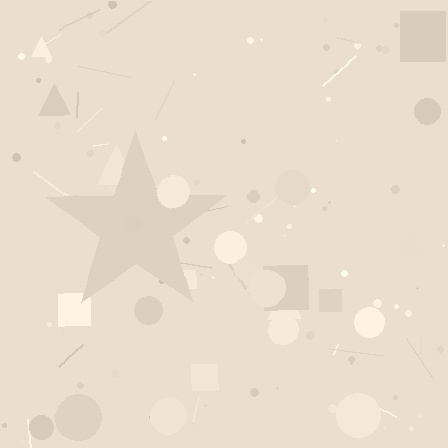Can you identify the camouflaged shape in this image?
The camouflaged shape is a star.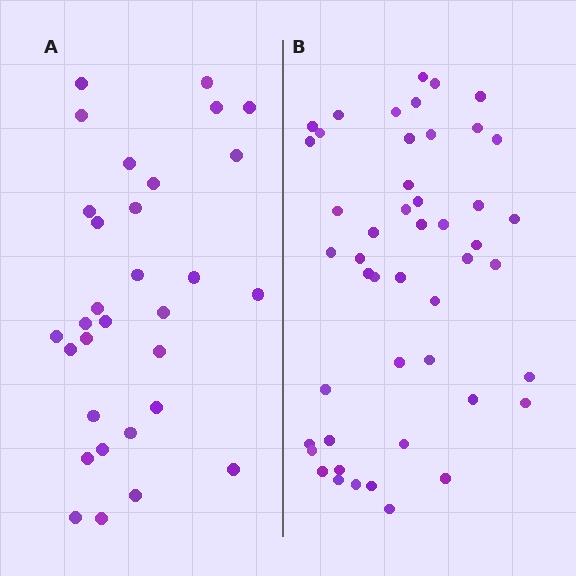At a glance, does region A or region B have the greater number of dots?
Region B (the right region) has more dots.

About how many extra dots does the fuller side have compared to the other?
Region B has approximately 15 more dots than region A.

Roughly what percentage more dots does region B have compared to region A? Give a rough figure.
About 55% more.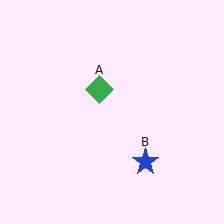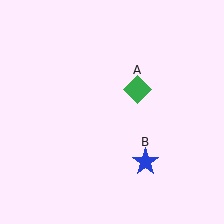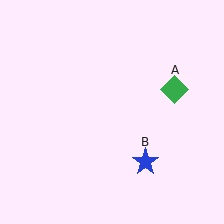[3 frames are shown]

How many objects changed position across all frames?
1 object changed position: green diamond (object A).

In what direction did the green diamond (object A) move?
The green diamond (object A) moved right.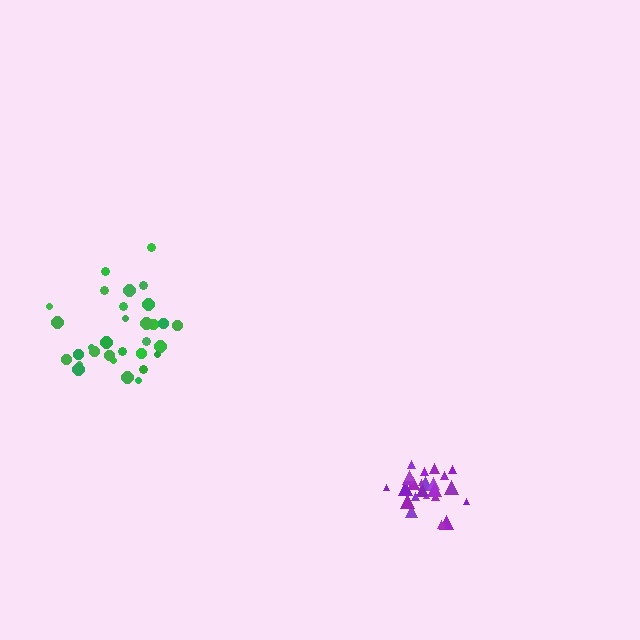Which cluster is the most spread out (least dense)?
Green.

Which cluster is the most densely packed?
Purple.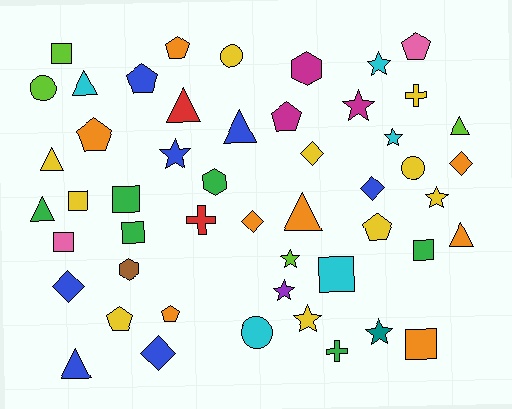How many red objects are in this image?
There are 2 red objects.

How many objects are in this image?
There are 50 objects.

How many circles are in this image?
There are 4 circles.